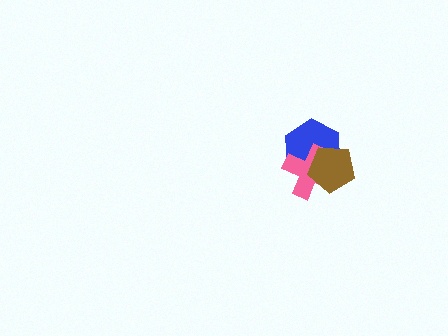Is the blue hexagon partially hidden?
Yes, it is partially covered by another shape.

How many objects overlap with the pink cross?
2 objects overlap with the pink cross.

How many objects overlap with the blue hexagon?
2 objects overlap with the blue hexagon.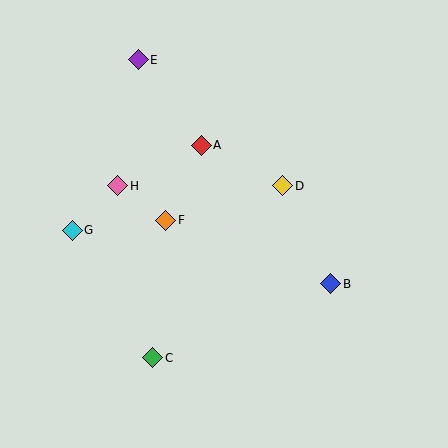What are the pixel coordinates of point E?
Point E is at (138, 60).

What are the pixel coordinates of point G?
Point G is at (72, 230).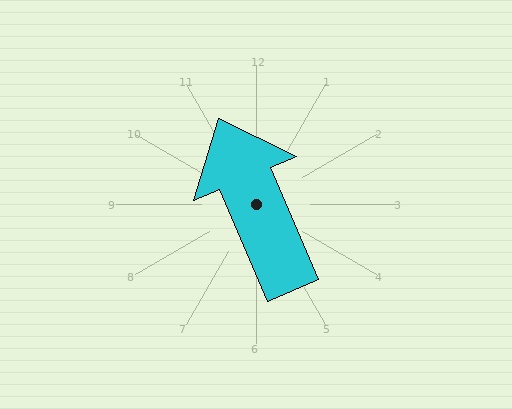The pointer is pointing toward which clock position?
Roughly 11 o'clock.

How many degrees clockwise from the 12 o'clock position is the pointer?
Approximately 337 degrees.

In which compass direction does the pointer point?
Northwest.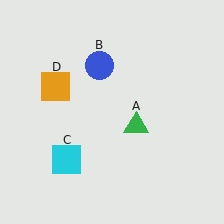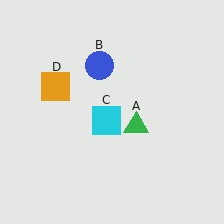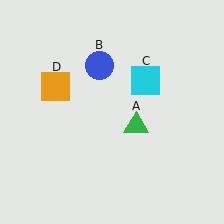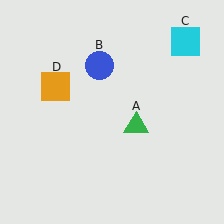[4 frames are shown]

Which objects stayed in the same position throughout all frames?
Green triangle (object A) and blue circle (object B) and orange square (object D) remained stationary.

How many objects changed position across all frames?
1 object changed position: cyan square (object C).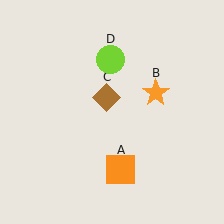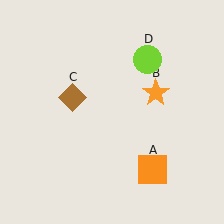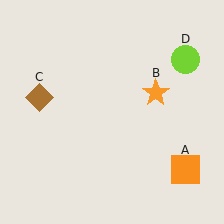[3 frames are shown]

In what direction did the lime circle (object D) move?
The lime circle (object D) moved right.